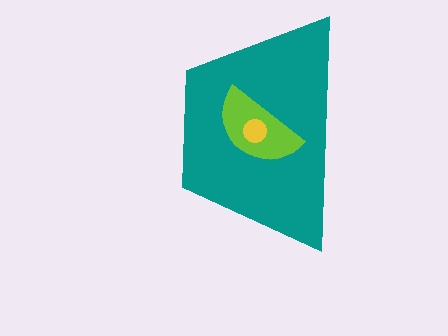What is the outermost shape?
The teal trapezoid.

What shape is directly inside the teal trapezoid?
The lime semicircle.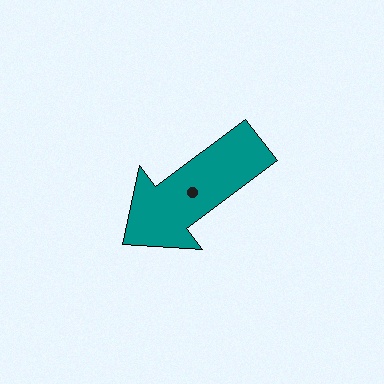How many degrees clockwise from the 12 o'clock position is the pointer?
Approximately 233 degrees.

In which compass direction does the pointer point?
Southwest.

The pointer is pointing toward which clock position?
Roughly 8 o'clock.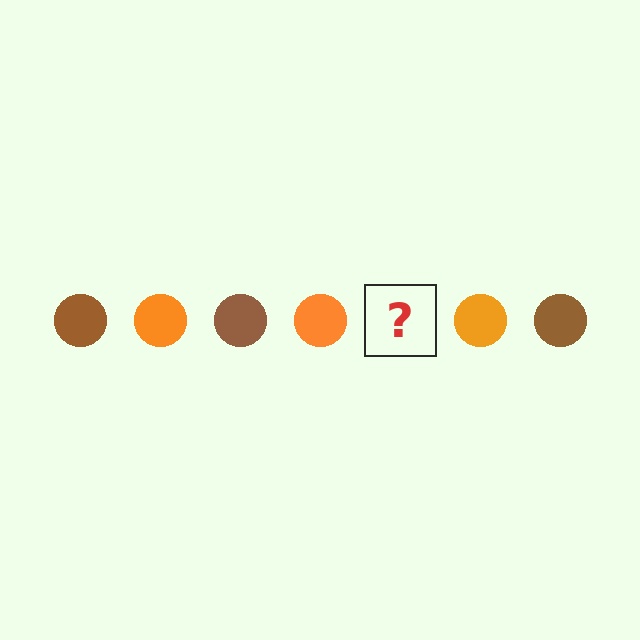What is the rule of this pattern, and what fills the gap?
The rule is that the pattern cycles through brown, orange circles. The gap should be filled with a brown circle.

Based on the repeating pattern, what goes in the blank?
The blank should be a brown circle.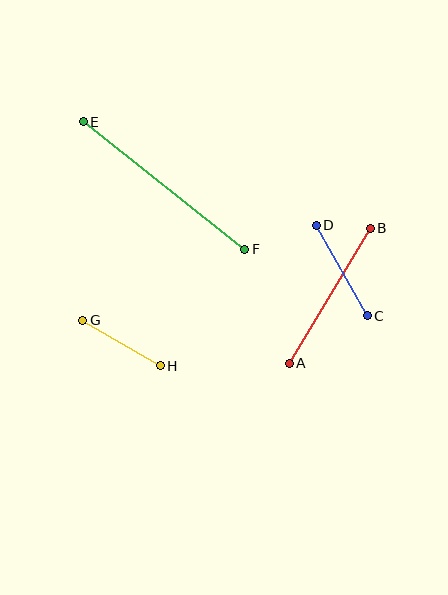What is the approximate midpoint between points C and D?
The midpoint is at approximately (342, 271) pixels.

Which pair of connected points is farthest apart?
Points E and F are farthest apart.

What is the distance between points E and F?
The distance is approximately 206 pixels.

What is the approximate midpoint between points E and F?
The midpoint is at approximately (164, 186) pixels.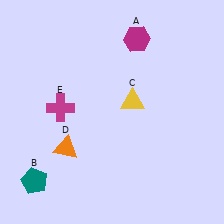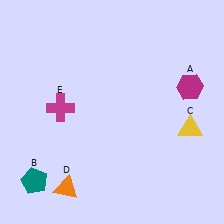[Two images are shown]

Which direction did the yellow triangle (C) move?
The yellow triangle (C) moved right.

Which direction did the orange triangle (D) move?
The orange triangle (D) moved down.